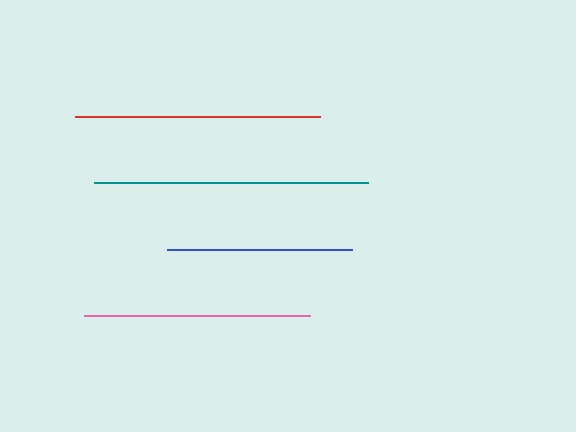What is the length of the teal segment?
The teal segment is approximately 275 pixels long.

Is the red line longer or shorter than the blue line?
The red line is longer than the blue line.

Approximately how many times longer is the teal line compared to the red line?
The teal line is approximately 1.1 times the length of the red line.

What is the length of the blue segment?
The blue segment is approximately 186 pixels long.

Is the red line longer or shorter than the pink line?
The red line is longer than the pink line.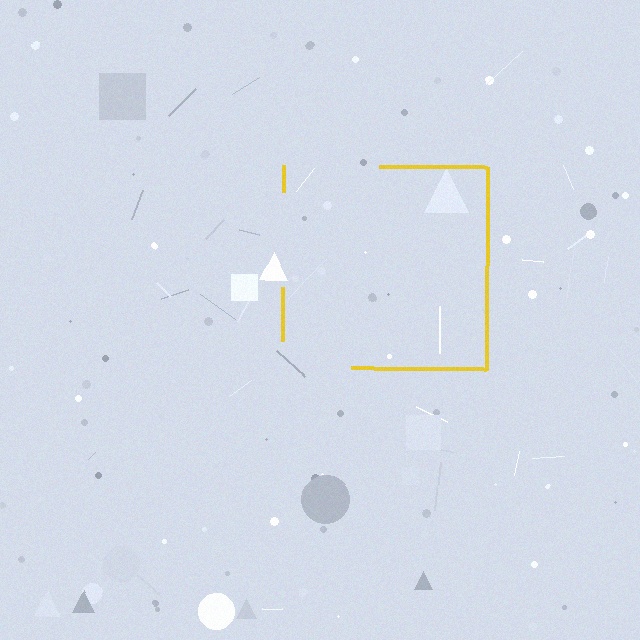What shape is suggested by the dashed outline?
The dashed outline suggests a square.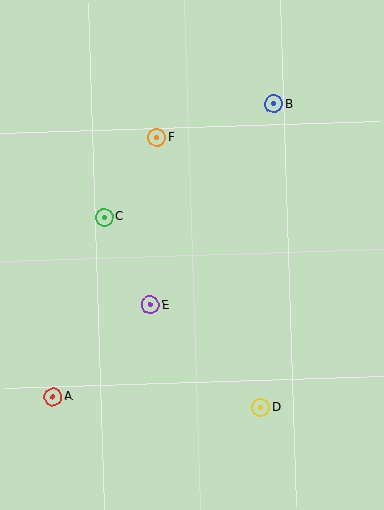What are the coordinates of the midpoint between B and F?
The midpoint between B and F is at (216, 121).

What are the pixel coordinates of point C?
Point C is at (104, 217).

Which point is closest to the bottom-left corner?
Point A is closest to the bottom-left corner.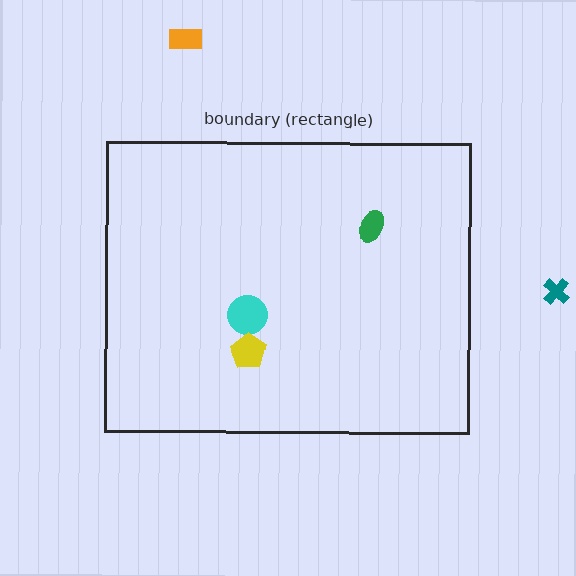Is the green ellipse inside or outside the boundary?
Inside.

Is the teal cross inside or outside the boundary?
Outside.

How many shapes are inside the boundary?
3 inside, 2 outside.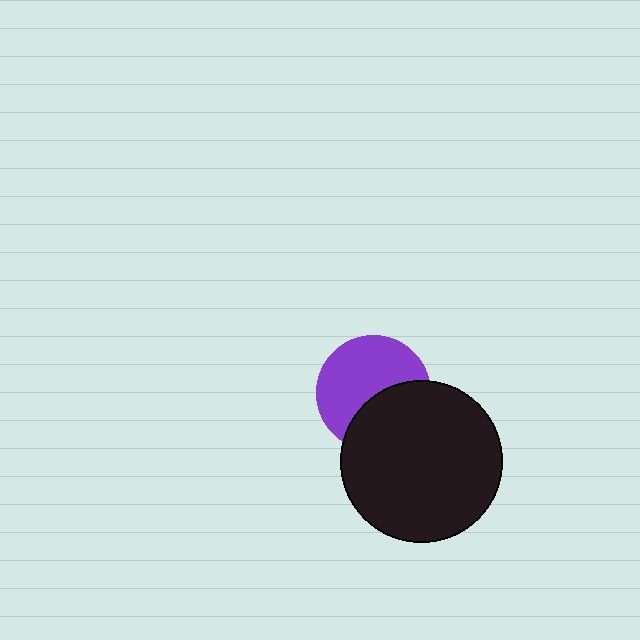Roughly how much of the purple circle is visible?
About half of it is visible (roughly 60%).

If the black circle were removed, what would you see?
You would see the complete purple circle.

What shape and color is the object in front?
The object in front is a black circle.